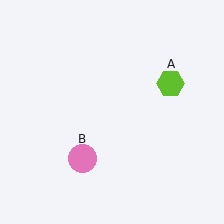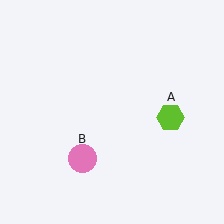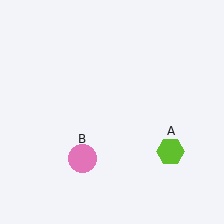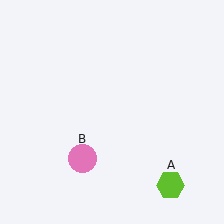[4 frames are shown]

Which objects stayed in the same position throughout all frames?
Pink circle (object B) remained stationary.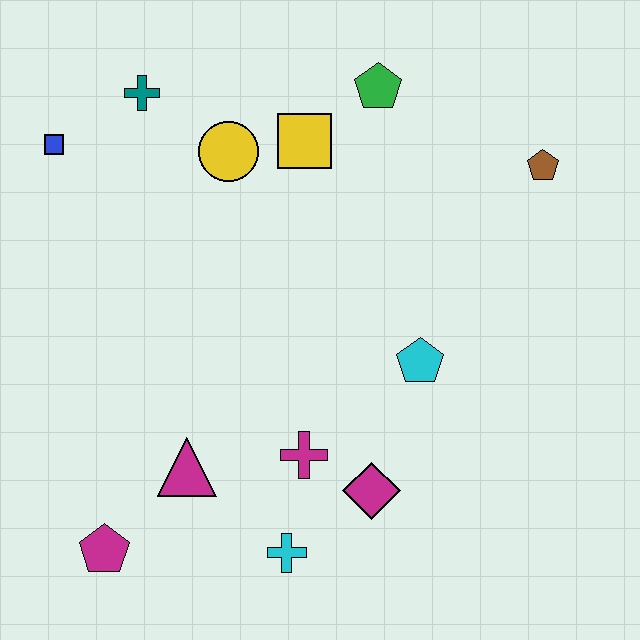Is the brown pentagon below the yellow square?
Yes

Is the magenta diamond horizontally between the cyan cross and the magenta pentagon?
No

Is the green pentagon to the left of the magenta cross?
No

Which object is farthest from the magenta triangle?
The brown pentagon is farthest from the magenta triangle.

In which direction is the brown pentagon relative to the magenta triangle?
The brown pentagon is to the right of the magenta triangle.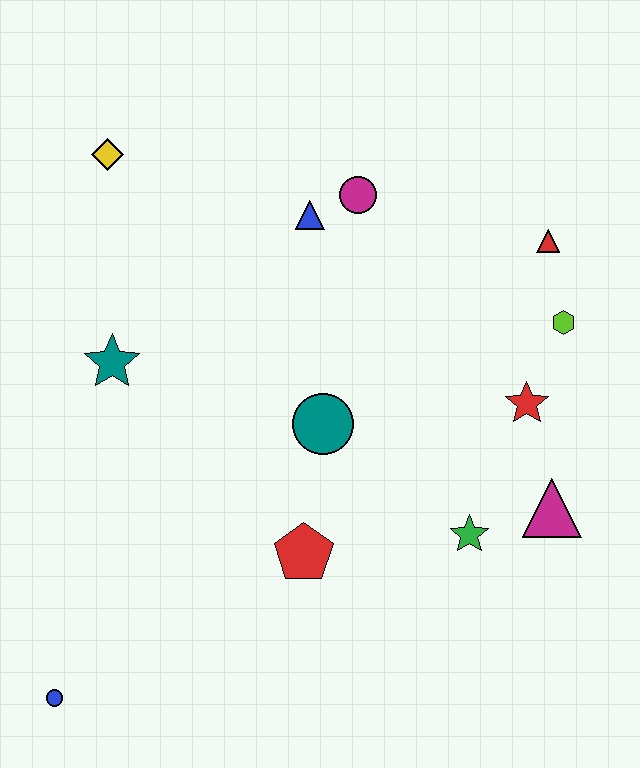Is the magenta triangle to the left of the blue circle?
No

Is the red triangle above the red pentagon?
Yes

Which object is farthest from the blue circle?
The red triangle is farthest from the blue circle.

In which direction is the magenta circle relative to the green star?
The magenta circle is above the green star.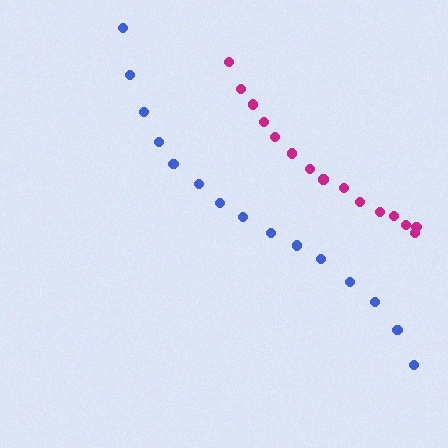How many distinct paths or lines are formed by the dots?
There are 2 distinct paths.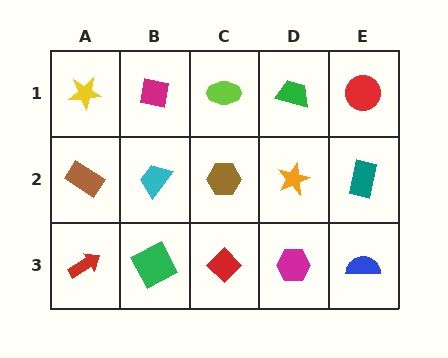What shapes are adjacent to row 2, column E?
A red circle (row 1, column E), a blue semicircle (row 3, column E), an orange star (row 2, column D).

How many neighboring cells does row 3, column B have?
3.